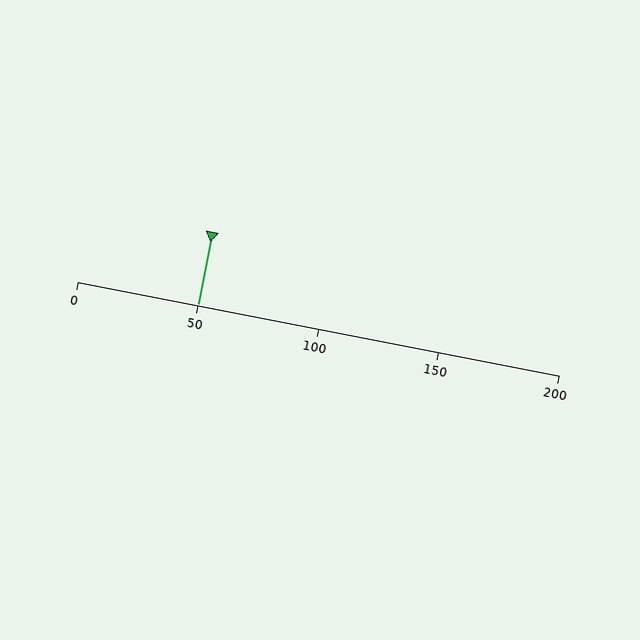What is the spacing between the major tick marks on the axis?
The major ticks are spaced 50 apart.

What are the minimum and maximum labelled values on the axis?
The axis runs from 0 to 200.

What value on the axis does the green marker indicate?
The marker indicates approximately 50.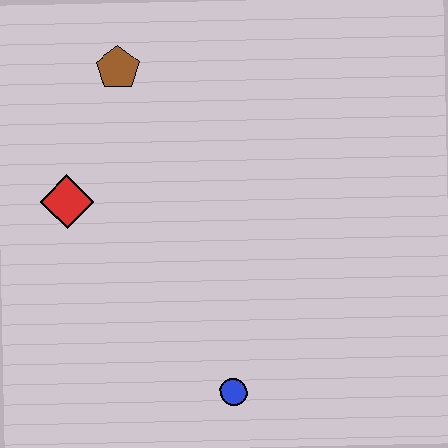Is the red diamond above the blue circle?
Yes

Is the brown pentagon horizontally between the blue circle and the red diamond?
Yes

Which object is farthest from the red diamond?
The blue circle is farthest from the red diamond.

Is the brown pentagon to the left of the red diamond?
No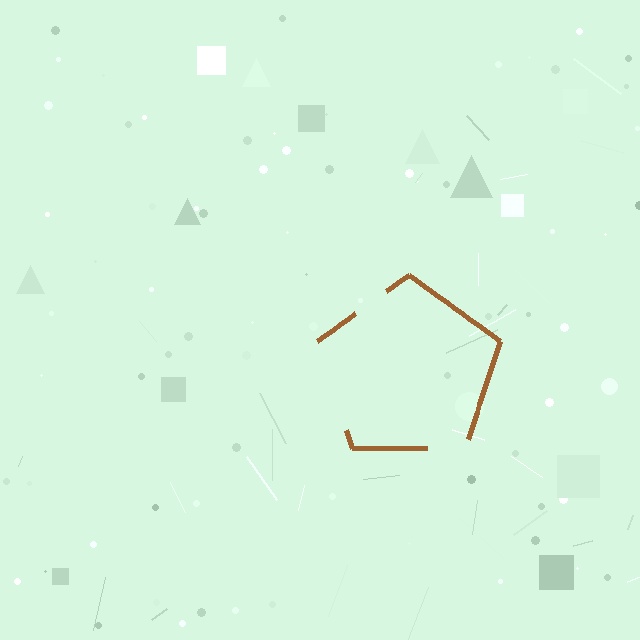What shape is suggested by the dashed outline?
The dashed outline suggests a pentagon.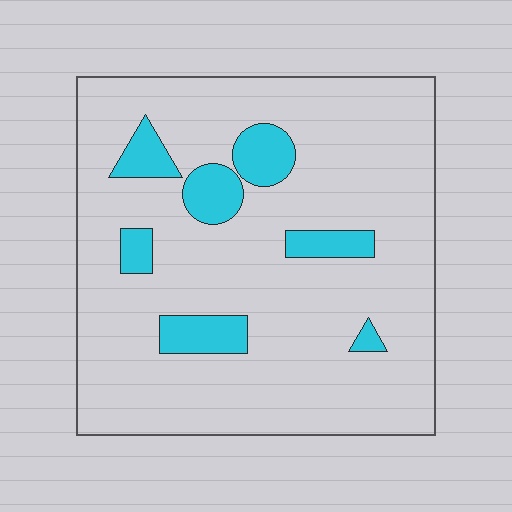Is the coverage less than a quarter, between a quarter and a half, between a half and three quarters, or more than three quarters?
Less than a quarter.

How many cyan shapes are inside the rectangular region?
7.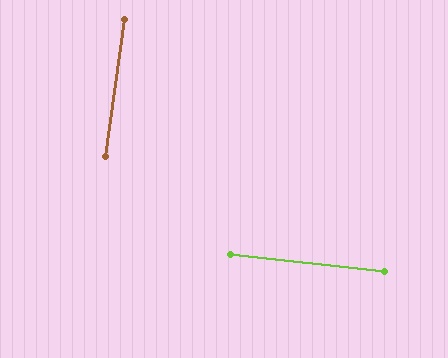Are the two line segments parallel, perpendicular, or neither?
Perpendicular — they meet at approximately 88°.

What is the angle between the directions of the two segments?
Approximately 88 degrees.